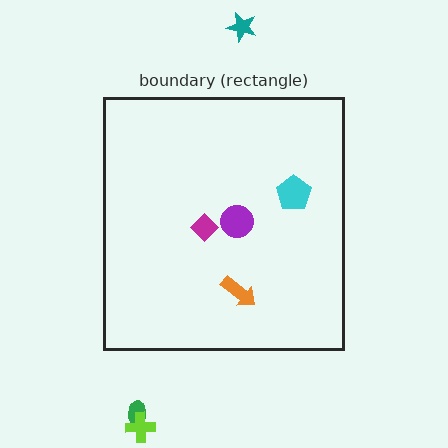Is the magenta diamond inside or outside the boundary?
Inside.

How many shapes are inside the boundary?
4 inside, 3 outside.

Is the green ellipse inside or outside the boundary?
Outside.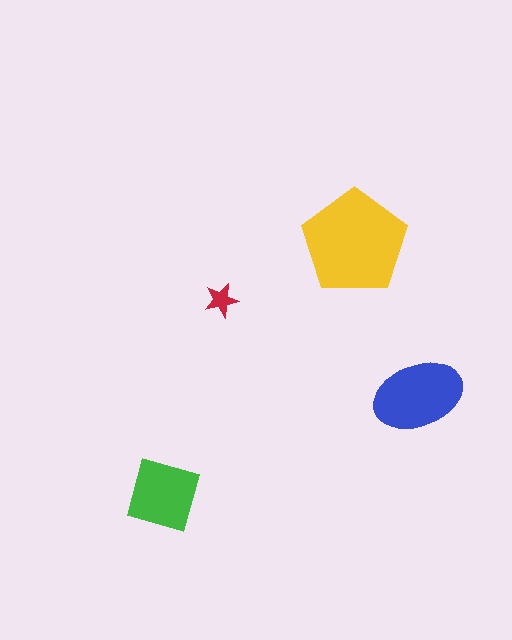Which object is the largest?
The yellow pentagon.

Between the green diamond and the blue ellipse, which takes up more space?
The blue ellipse.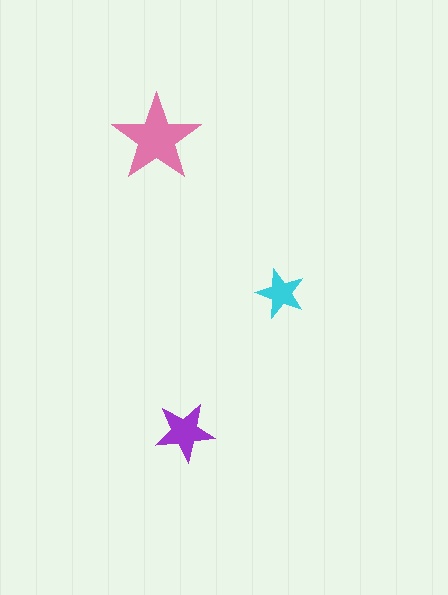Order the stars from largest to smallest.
the pink one, the purple one, the cyan one.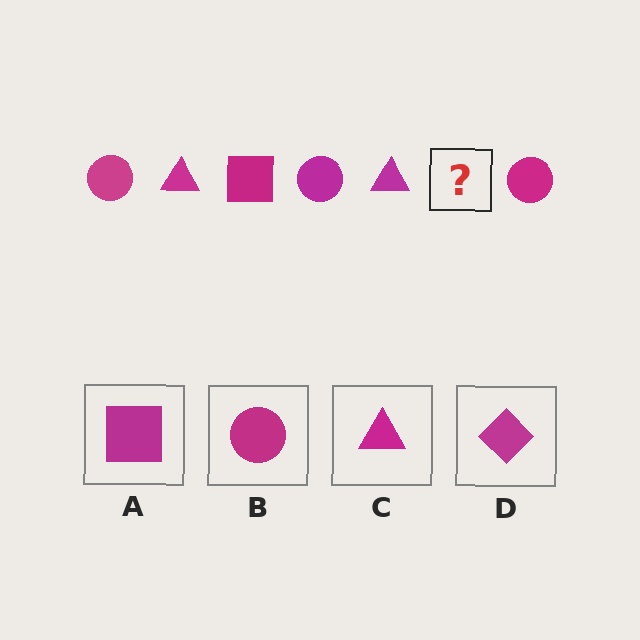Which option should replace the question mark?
Option A.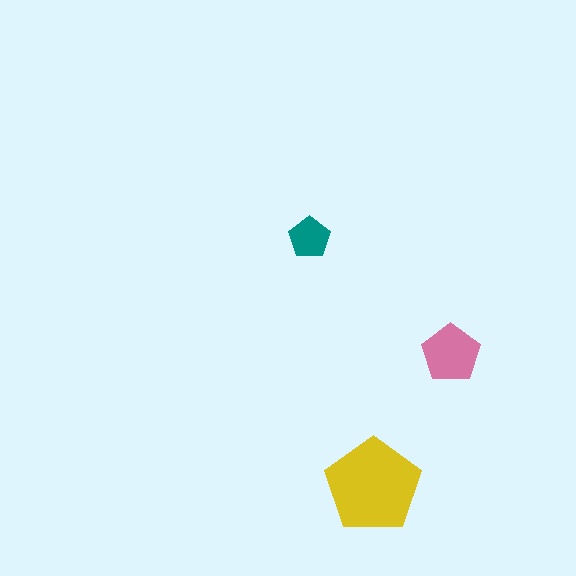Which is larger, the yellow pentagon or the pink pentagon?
The yellow one.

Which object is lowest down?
The yellow pentagon is bottommost.